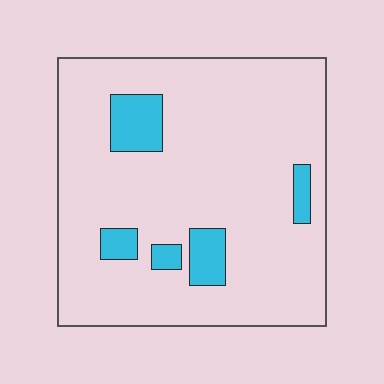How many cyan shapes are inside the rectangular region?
5.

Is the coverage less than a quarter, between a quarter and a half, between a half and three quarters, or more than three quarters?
Less than a quarter.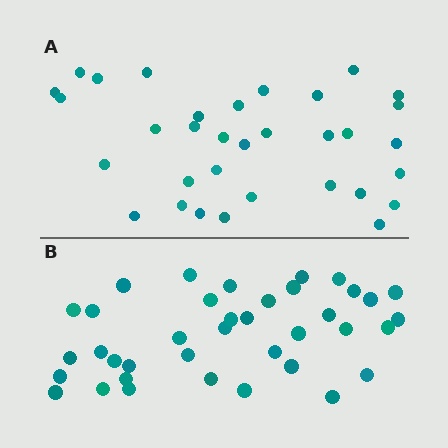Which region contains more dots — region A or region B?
Region B (the bottom region) has more dots.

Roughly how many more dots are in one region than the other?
Region B has about 5 more dots than region A.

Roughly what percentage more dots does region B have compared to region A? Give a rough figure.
About 15% more.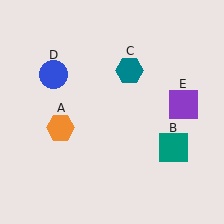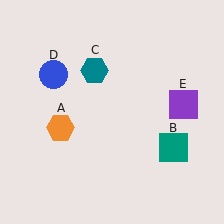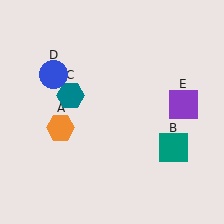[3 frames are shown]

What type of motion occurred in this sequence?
The teal hexagon (object C) rotated counterclockwise around the center of the scene.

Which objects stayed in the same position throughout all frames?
Orange hexagon (object A) and teal square (object B) and blue circle (object D) and purple square (object E) remained stationary.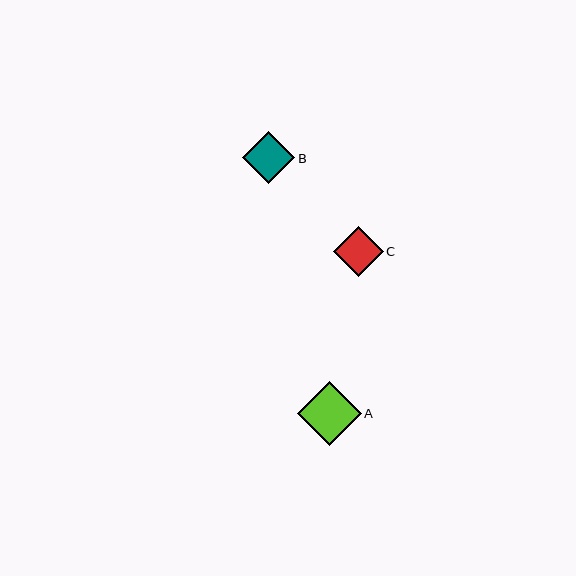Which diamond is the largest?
Diamond A is the largest with a size of approximately 64 pixels.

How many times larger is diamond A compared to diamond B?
Diamond A is approximately 1.2 times the size of diamond B.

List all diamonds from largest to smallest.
From largest to smallest: A, B, C.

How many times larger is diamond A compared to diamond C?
Diamond A is approximately 1.3 times the size of diamond C.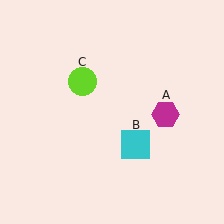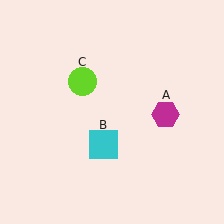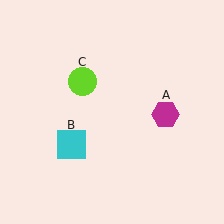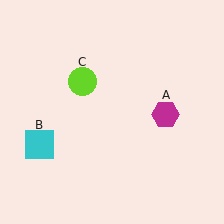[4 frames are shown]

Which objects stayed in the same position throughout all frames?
Magenta hexagon (object A) and lime circle (object C) remained stationary.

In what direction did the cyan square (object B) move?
The cyan square (object B) moved left.